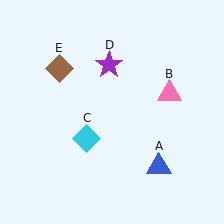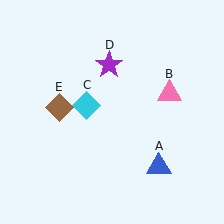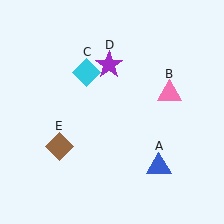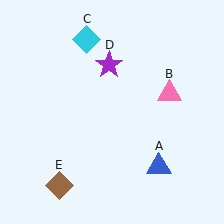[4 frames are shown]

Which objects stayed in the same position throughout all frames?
Blue triangle (object A) and pink triangle (object B) and purple star (object D) remained stationary.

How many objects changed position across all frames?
2 objects changed position: cyan diamond (object C), brown diamond (object E).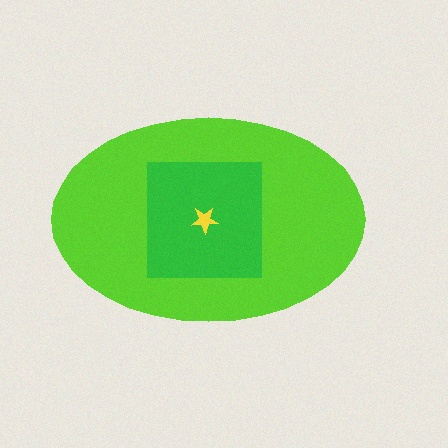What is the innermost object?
The yellow star.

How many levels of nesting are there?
3.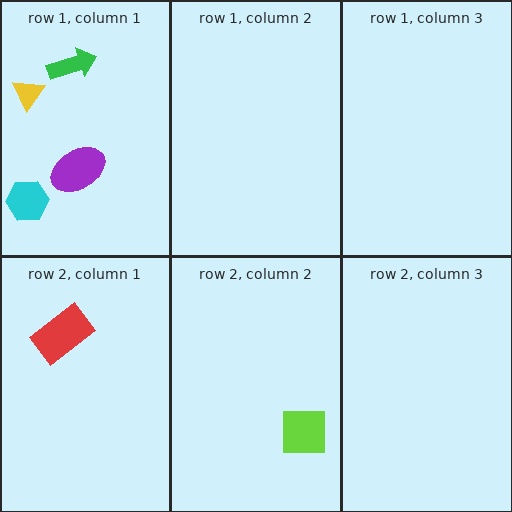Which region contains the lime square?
The row 2, column 2 region.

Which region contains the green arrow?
The row 1, column 1 region.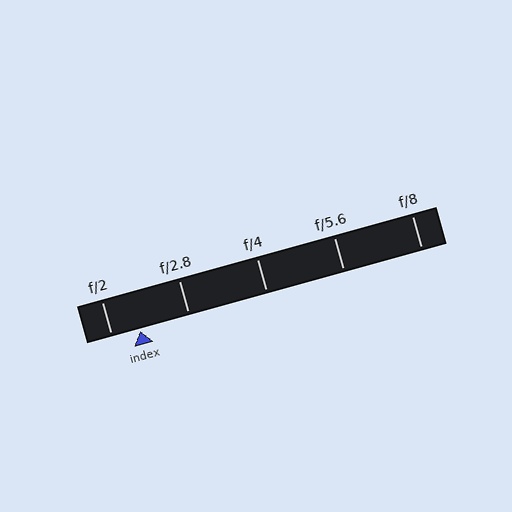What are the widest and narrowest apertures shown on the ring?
The widest aperture shown is f/2 and the narrowest is f/8.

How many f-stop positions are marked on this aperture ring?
There are 5 f-stop positions marked.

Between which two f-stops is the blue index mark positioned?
The index mark is between f/2 and f/2.8.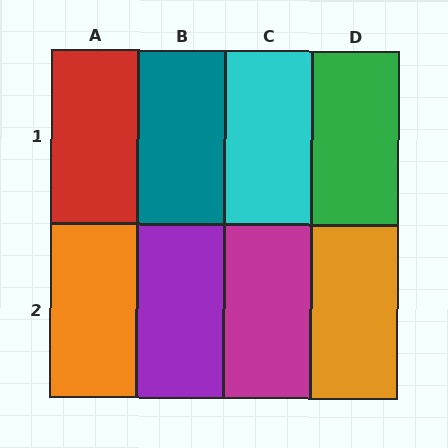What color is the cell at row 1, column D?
Green.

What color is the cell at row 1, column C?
Cyan.